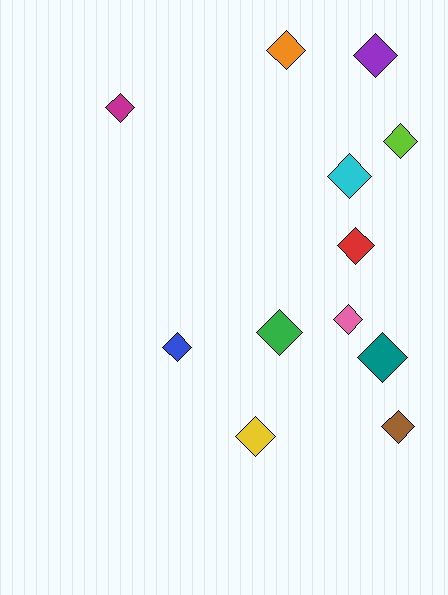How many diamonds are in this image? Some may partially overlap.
There are 12 diamonds.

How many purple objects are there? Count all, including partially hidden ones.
There is 1 purple object.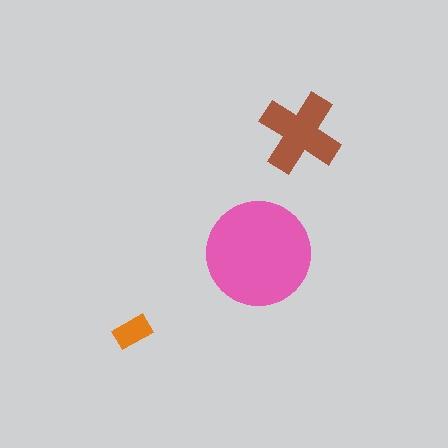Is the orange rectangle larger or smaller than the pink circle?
Smaller.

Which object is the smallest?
The orange rectangle.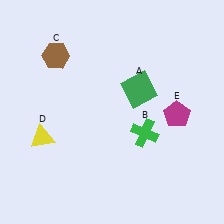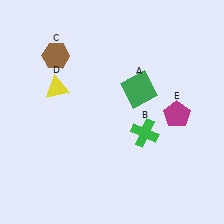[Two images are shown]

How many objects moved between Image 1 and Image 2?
1 object moved between the two images.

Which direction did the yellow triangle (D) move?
The yellow triangle (D) moved up.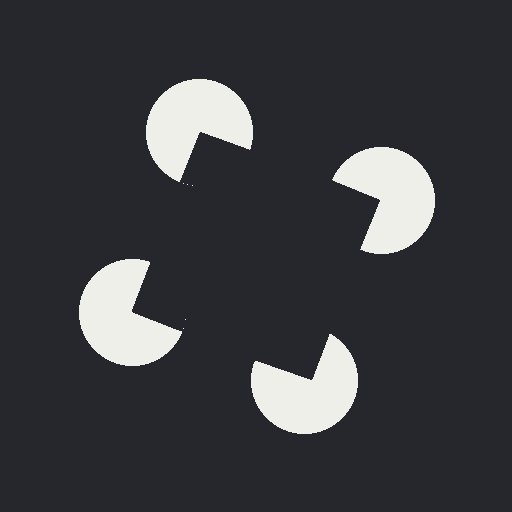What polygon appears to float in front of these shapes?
An illusory square — its edges are inferred from the aligned wedge cuts in the pac-man discs, not physically drawn.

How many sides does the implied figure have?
4 sides.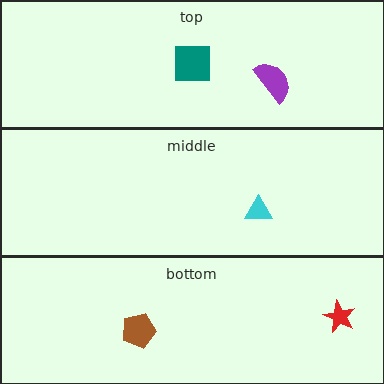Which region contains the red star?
The bottom region.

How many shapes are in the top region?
2.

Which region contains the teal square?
The top region.